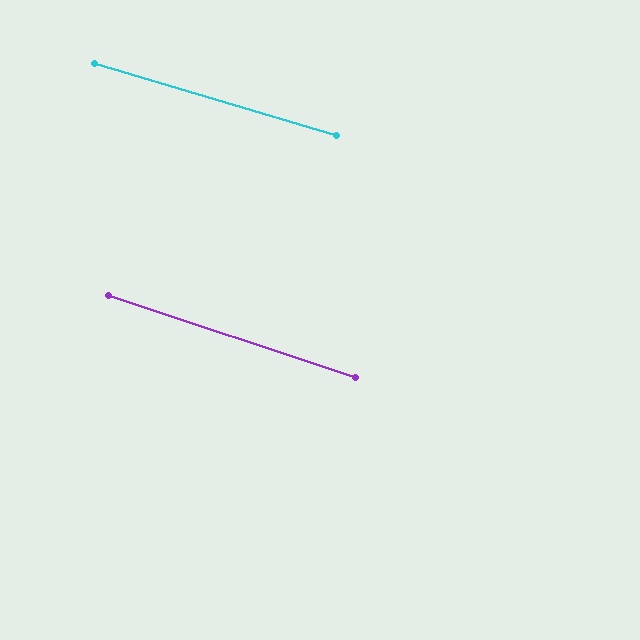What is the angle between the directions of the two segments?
Approximately 2 degrees.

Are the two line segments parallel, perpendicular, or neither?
Parallel — their directions differ by only 1.6°.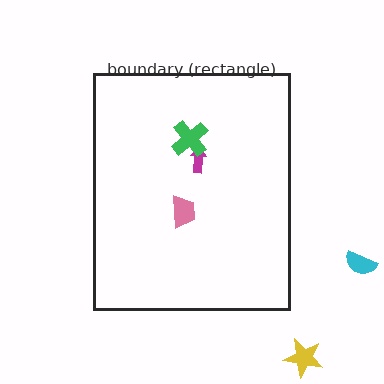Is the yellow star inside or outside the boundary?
Outside.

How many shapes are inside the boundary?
3 inside, 2 outside.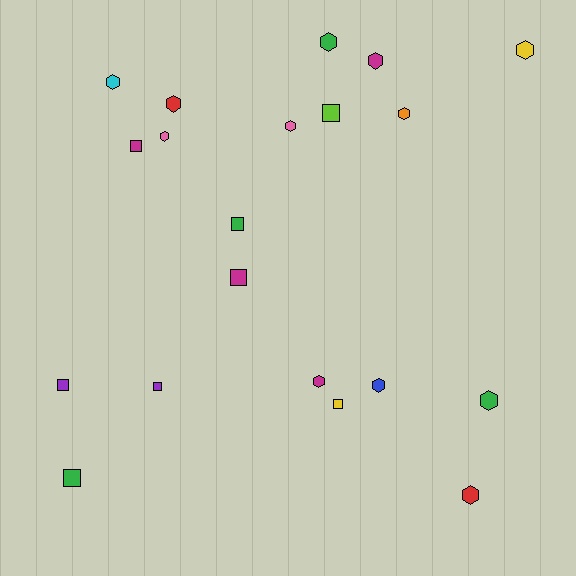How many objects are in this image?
There are 20 objects.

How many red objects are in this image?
There are 2 red objects.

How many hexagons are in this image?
There are 12 hexagons.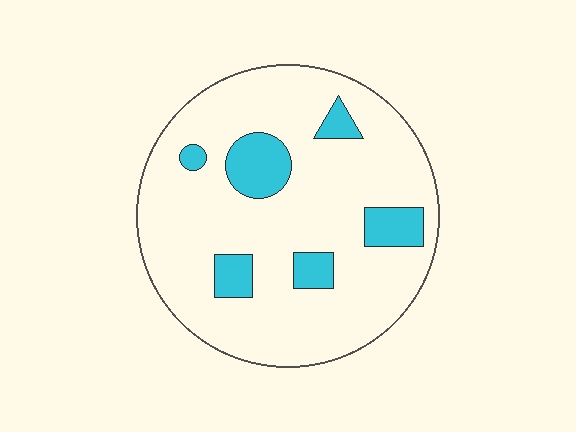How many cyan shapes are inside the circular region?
6.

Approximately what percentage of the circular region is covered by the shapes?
Approximately 15%.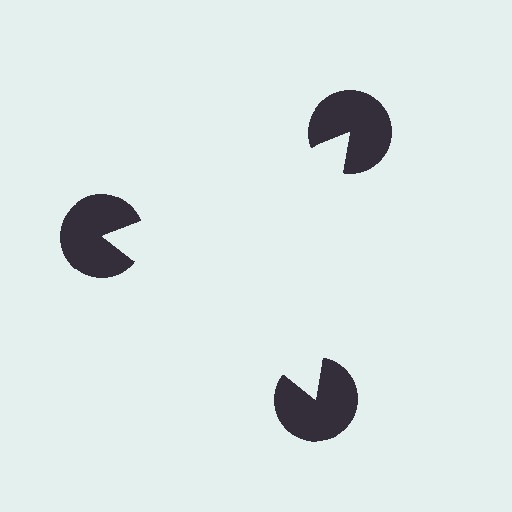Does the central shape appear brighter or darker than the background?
It typically appears slightly brighter than the background, even though no actual brightness change is drawn.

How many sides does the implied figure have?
3 sides.